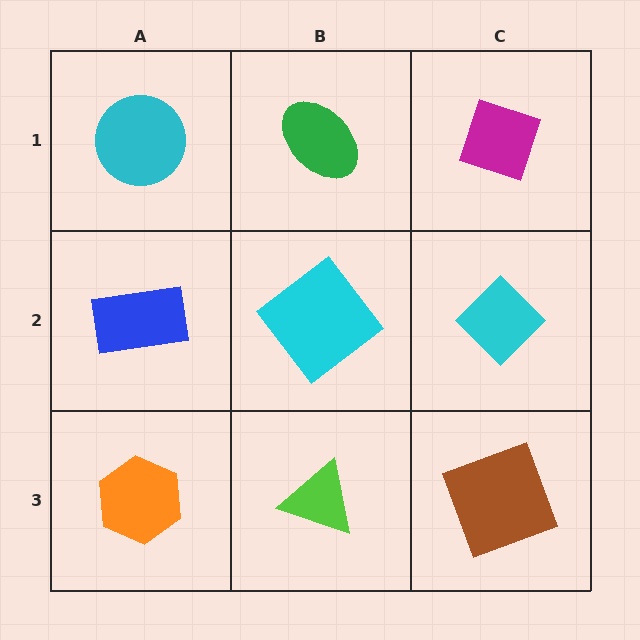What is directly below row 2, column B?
A lime triangle.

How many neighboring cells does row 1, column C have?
2.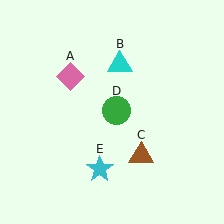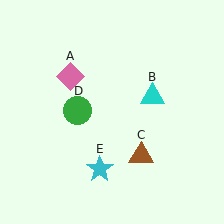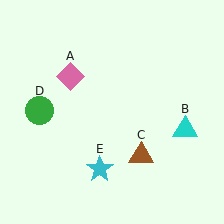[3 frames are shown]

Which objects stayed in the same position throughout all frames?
Pink diamond (object A) and brown triangle (object C) and cyan star (object E) remained stationary.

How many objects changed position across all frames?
2 objects changed position: cyan triangle (object B), green circle (object D).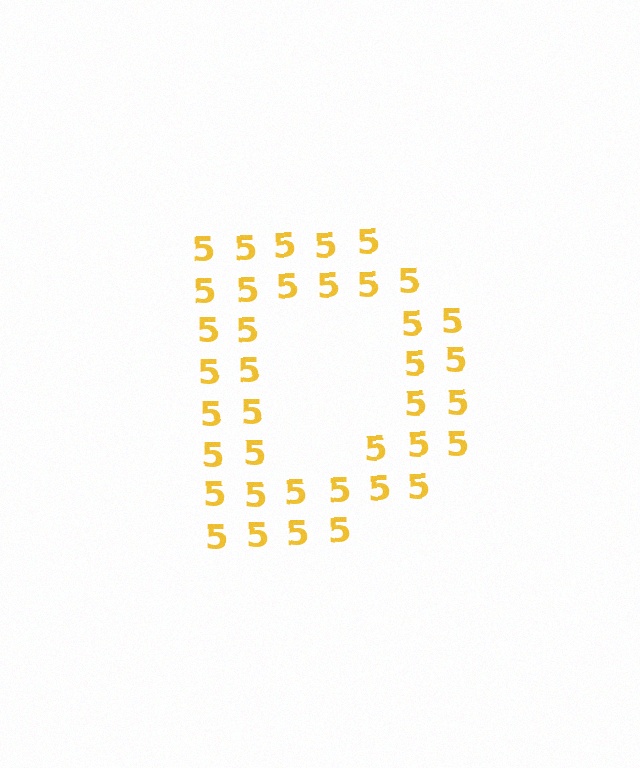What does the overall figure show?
The overall figure shows the letter D.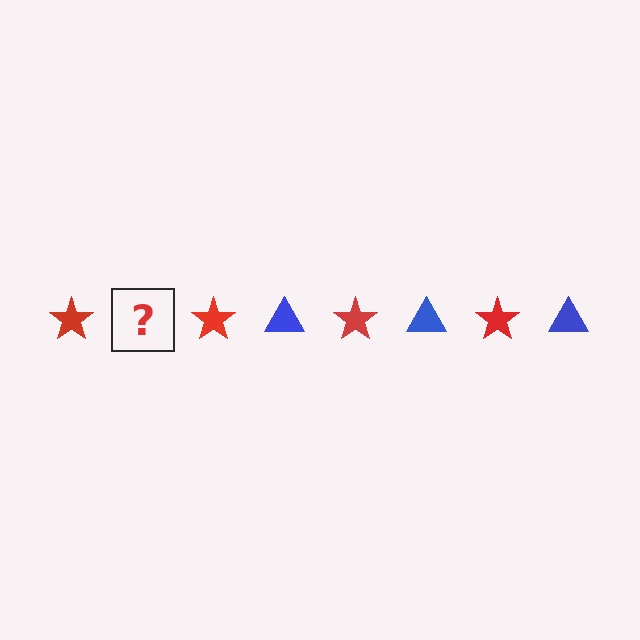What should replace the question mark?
The question mark should be replaced with a blue triangle.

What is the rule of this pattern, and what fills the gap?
The rule is that the pattern alternates between red star and blue triangle. The gap should be filled with a blue triangle.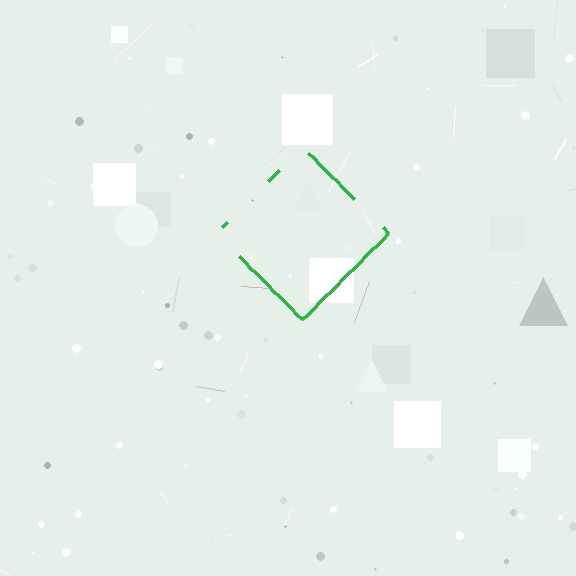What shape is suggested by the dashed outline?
The dashed outline suggests a diamond.